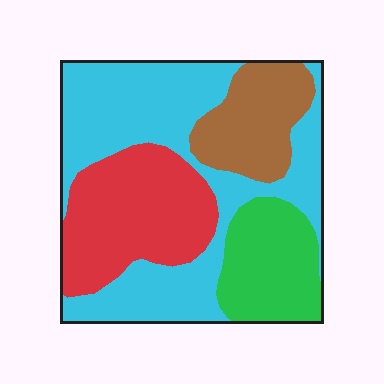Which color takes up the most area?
Cyan, at roughly 45%.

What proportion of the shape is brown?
Brown covers about 15% of the shape.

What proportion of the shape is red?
Red covers 25% of the shape.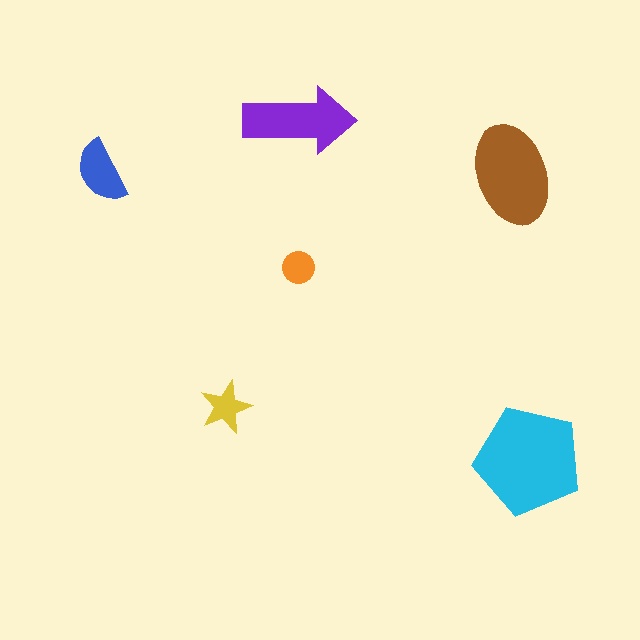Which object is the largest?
The cyan pentagon.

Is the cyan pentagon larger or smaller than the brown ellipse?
Larger.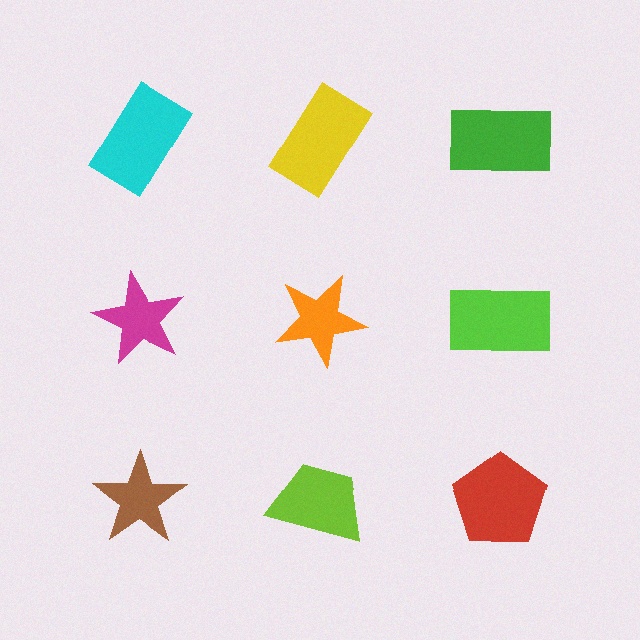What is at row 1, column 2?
A yellow rectangle.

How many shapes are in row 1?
3 shapes.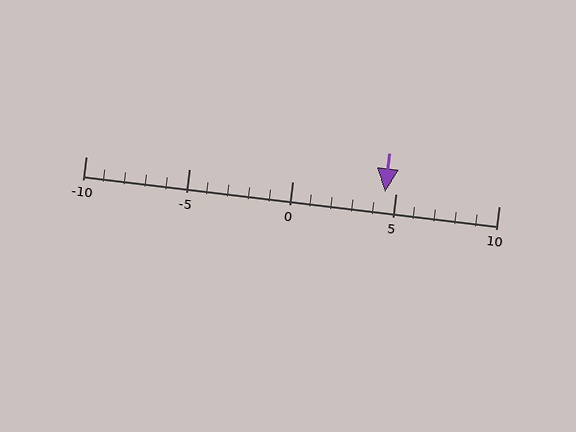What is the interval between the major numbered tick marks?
The major tick marks are spaced 5 units apart.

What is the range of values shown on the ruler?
The ruler shows values from -10 to 10.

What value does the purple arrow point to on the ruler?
The purple arrow points to approximately 4.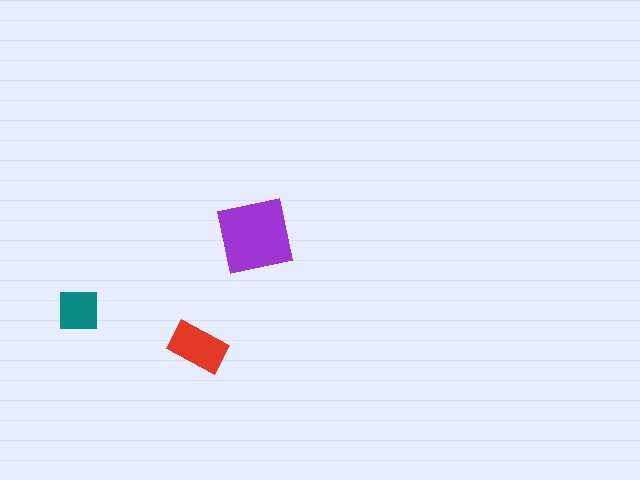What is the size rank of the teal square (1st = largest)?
3rd.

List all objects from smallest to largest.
The teal square, the red rectangle, the purple square.